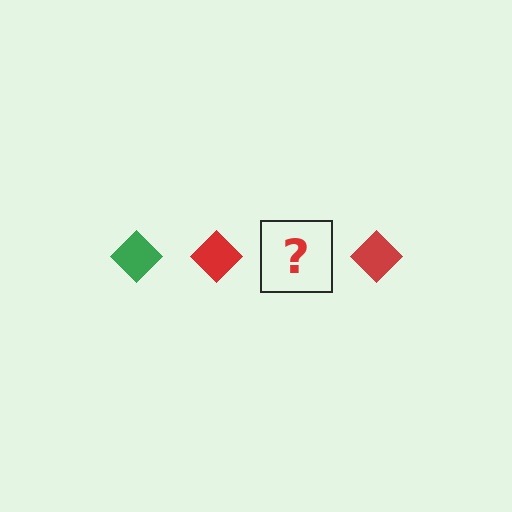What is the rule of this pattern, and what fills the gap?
The rule is that the pattern cycles through green, red diamonds. The gap should be filled with a green diamond.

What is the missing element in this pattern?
The missing element is a green diamond.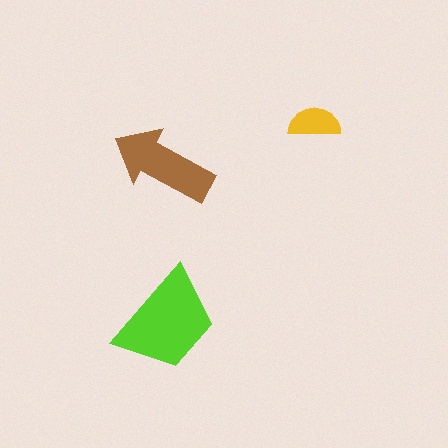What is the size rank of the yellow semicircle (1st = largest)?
3rd.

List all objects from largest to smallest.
The lime trapezoid, the brown arrow, the yellow semicircle.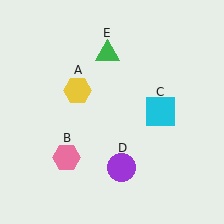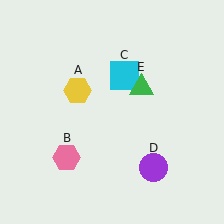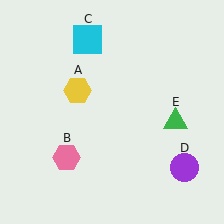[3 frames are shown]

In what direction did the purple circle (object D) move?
The purple circle (object D) moved right.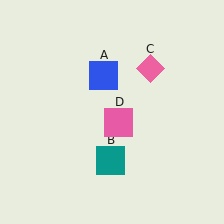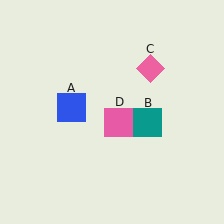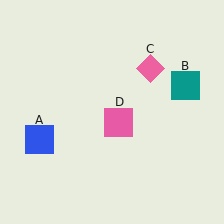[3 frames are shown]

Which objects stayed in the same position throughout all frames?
Pink diamond (object C) and pink square (object D) remained stationary.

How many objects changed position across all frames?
2 objects changed position: blue square (object A), teal square (object B).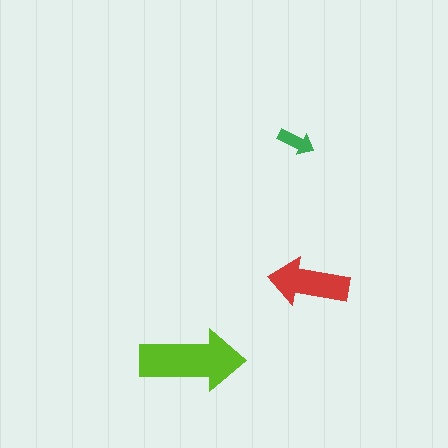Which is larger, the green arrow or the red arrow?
The red one.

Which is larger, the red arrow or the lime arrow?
The lime one.